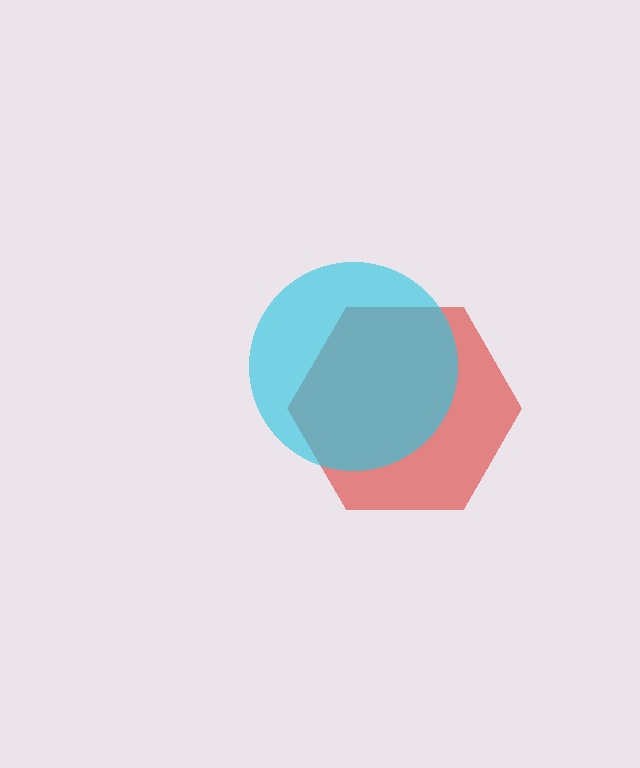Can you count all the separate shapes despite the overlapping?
Yes, there are 2 separate shapes.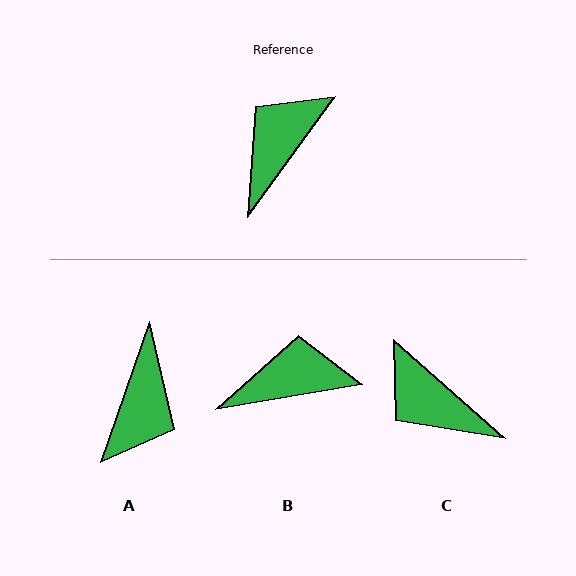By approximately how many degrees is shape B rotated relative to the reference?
Approximately 44 degrees clockwise.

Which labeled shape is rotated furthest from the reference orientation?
A, about 163 degrees away.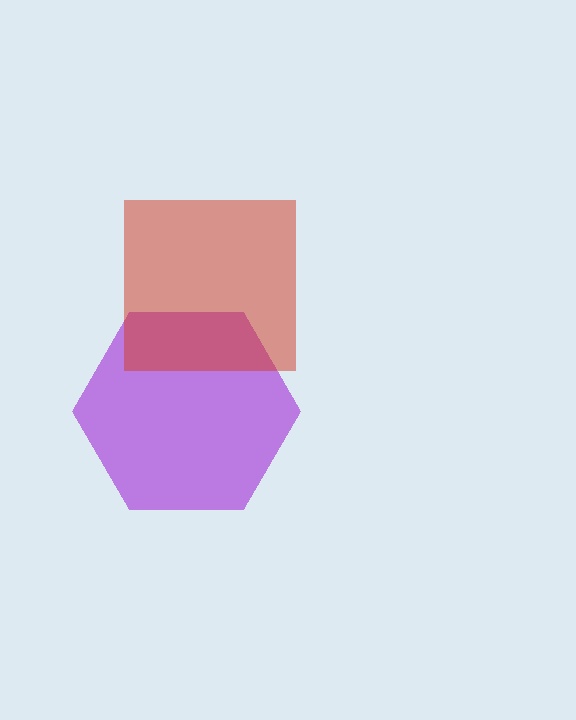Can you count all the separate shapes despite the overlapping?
Yes, there are 2 separate shapes.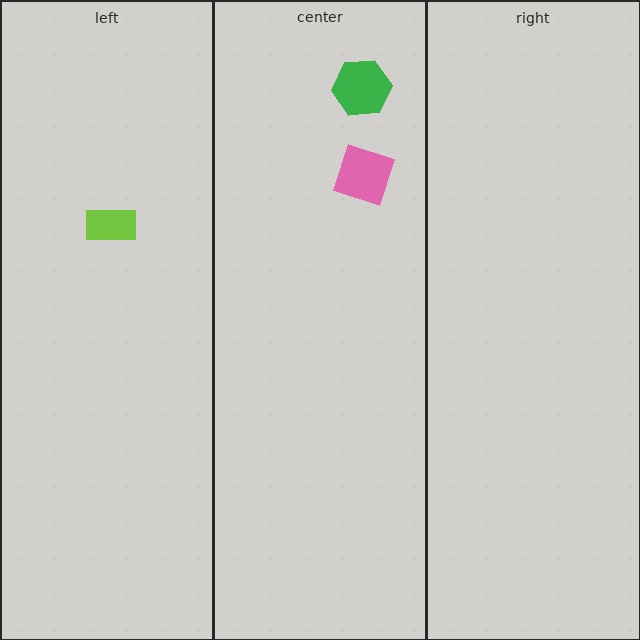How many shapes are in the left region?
1.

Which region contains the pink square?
The center region.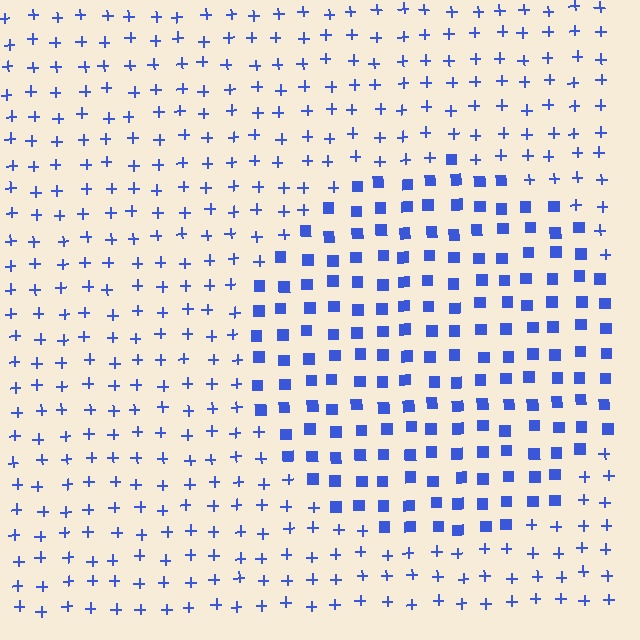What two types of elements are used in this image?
The image uses squares inside the circle region and plus signs outside it.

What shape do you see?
I see a circle.